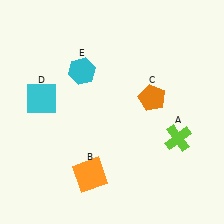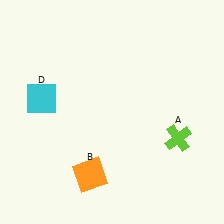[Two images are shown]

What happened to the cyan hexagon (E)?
The cyan hexagon (E) was removed in Image 2. It was in the top-left area of Image 1.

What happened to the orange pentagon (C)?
The orange pentagon (C) was removed in Image 2. It was in the top-right area of Image 1.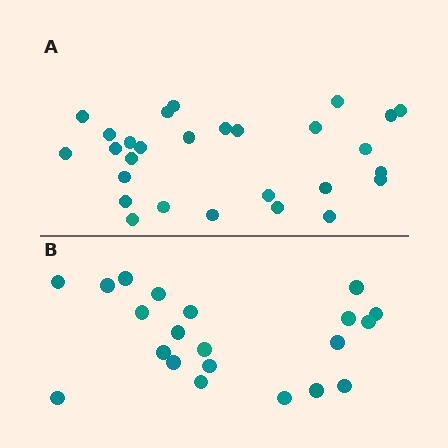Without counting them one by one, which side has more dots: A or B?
Region A (the top region) has more dots.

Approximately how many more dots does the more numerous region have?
Region A has roughly 8 or so more dots than region B.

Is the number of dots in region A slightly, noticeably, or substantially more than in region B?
Region A has noticeably more, but not dramatically so. The ratio is roughly 1.3 to 1.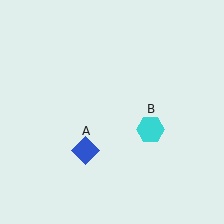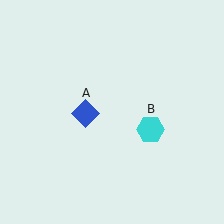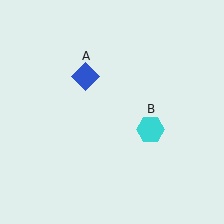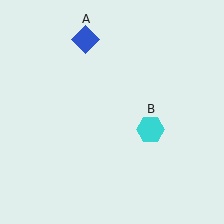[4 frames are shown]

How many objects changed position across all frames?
1 object changed position: blue diamond (object A).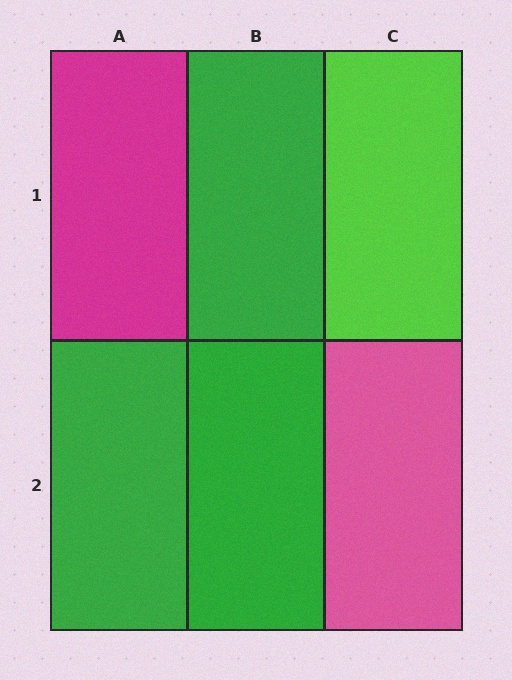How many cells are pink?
1 cell is pink.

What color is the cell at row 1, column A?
Magenta.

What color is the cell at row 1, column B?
Green.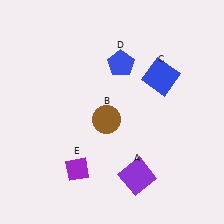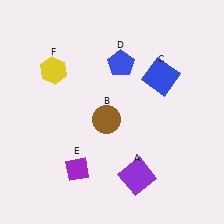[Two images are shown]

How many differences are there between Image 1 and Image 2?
There is 1 difference between the two images.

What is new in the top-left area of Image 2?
A yellow hexagon (F) was added in the top-left area of Image 2.